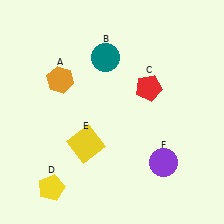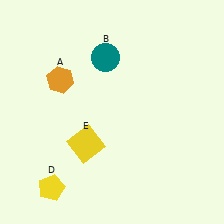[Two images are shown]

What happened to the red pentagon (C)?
The red pentagon (C) was removed in Image 2. It was in the top-right area of Image 1.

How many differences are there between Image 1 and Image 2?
There are 2 differences between the two images.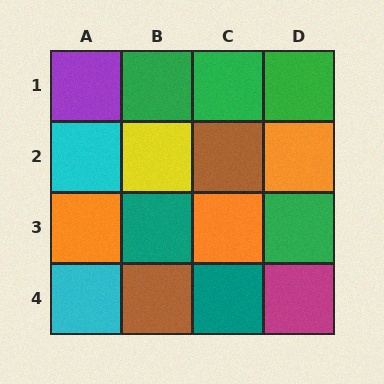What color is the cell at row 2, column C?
Brown.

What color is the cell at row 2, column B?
Yellow.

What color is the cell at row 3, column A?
Orange.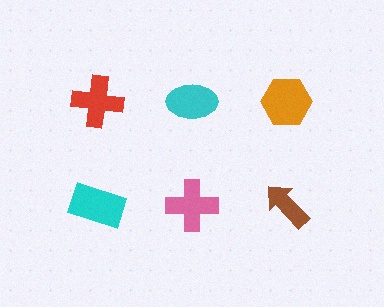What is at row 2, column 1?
A cyan rectangle.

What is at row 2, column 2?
A pink cross.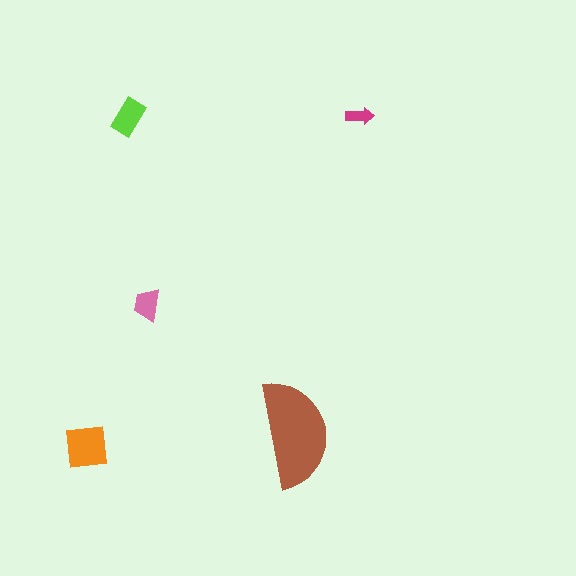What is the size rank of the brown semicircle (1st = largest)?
1st.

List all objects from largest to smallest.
The brown semicircle, the orange square, the lime rectangle, the pink trapezoid, the magenta arrow.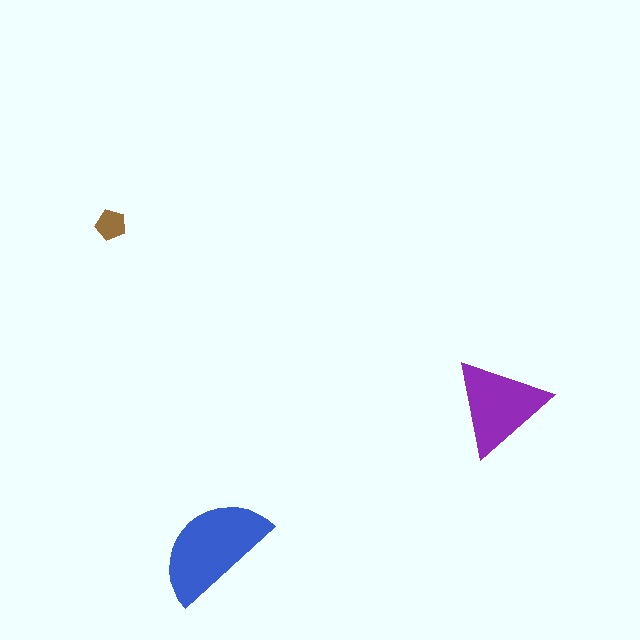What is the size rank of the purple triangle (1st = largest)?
2nd.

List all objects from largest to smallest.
The blue semicircle, the purple triangle, the brown pentagon.